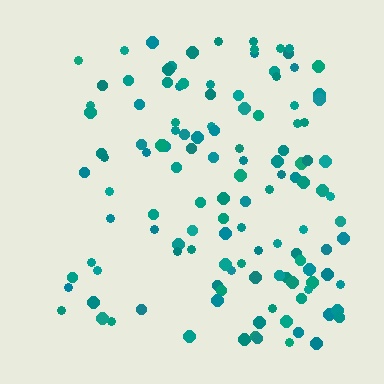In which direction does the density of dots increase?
From left to right, with the right side densest.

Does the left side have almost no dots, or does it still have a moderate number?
Still a moderate number, just noticeably fewer than the right.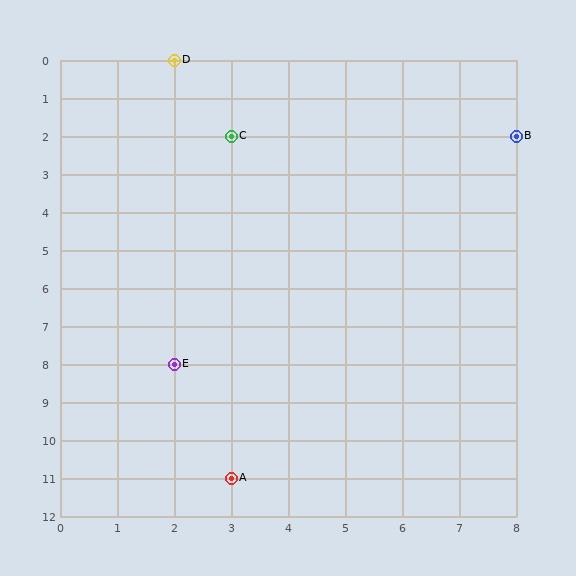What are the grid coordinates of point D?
Point D is at grid coordinates (2, 0).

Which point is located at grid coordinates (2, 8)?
Point E is at (2, 8).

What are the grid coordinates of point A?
Point A is at grid coordinates (3, 11).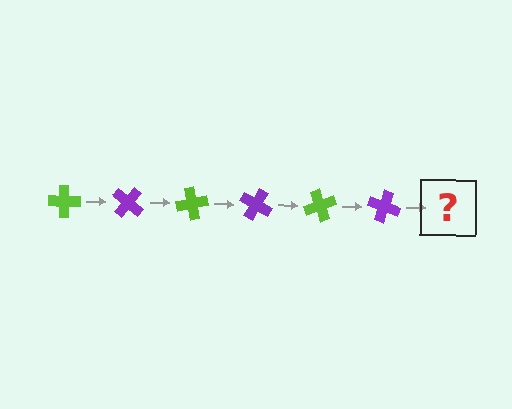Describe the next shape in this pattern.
It should be a lime cross, rotated 240 degrees from the start.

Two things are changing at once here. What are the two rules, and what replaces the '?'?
The two rules are that it rotates 40 degrees each step and the color cycles through lime and purple. The '?' should be a lime cross, rotated 240 degrees from the start.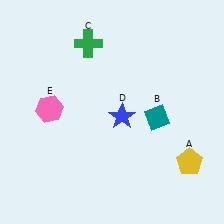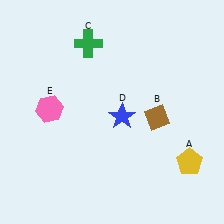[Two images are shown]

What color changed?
The diamond (B) changed from teal in Image 1 to brown in Image 2.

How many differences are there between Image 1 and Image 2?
There is 1 difference between the two images.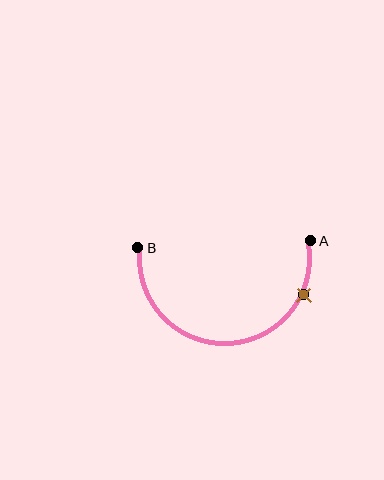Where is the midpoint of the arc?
The arc midpoint is the point on the curve farthest from the straight line joining A and B. It sits below that line.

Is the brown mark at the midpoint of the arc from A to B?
No. The brown mark lies on the arc but is closer to endpoint A. The arc midpoint would be at the point on the curve equidistant along the arc from both A and B.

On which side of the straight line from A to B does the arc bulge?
The arc bulges below the straight line connecting A and B.